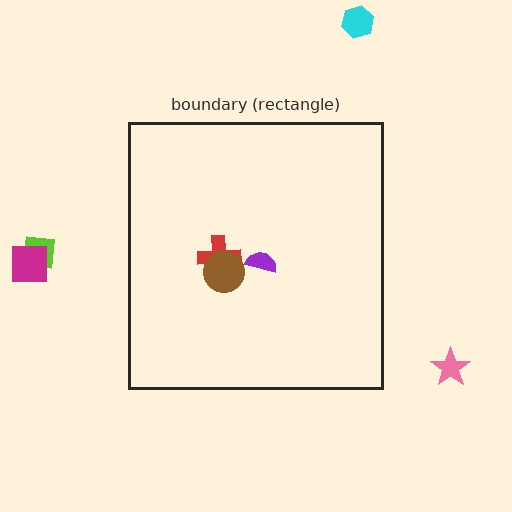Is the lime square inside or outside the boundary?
Outside.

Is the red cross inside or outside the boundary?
Inside.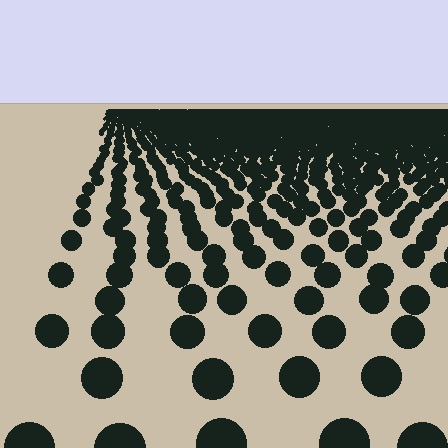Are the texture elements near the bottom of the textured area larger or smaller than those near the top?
Larger. Near the bottom, elements are closer to the viewer and appear at a bigger on-screen size.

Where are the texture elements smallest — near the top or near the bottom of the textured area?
Near the top.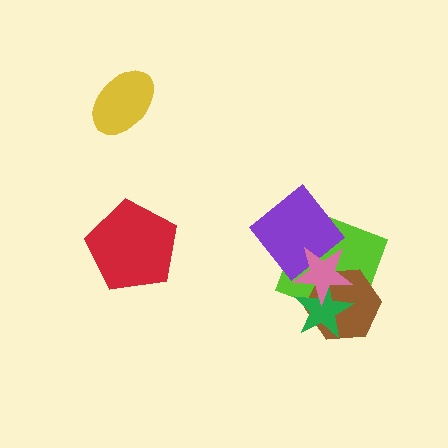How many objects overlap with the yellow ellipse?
0 objects overlap with the yellow ellipse.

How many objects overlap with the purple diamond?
2 objects overlap with the purple diamond.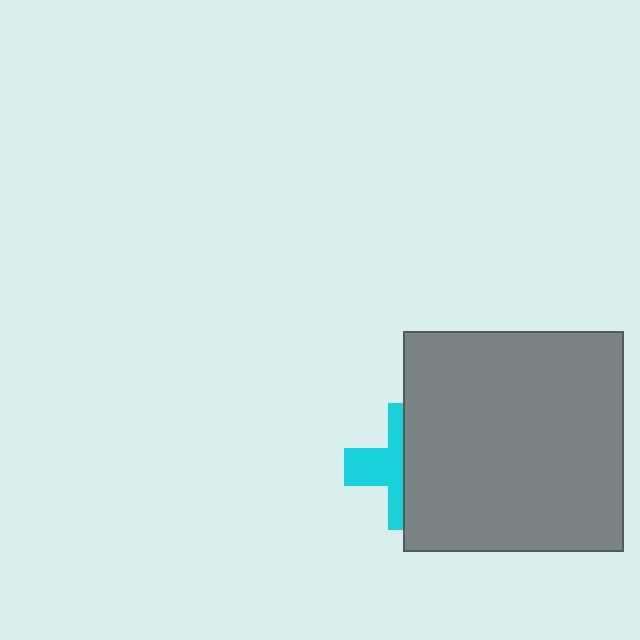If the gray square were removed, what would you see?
You would see the complete cyan cross.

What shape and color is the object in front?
The object in front is a gray square.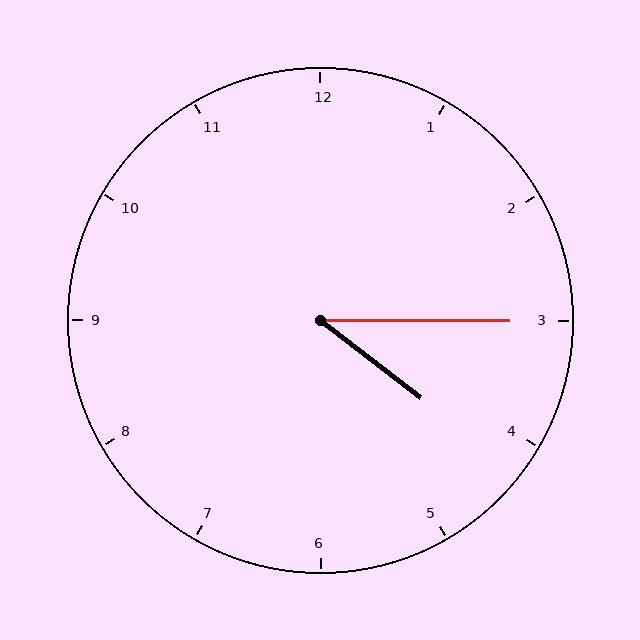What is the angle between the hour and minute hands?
Approximately 38 degrees.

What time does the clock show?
4:15.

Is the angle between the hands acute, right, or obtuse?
It is acute.